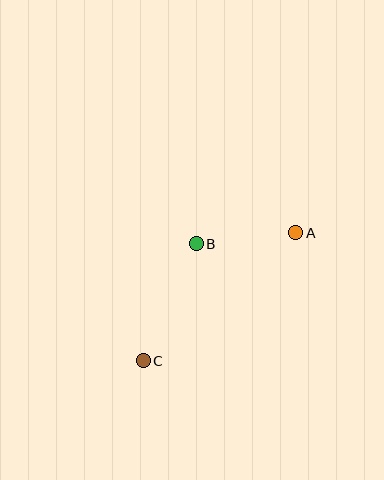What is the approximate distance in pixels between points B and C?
The distance between B and C is approximately 128 pixels.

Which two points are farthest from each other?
Points A and C are farthest from each other.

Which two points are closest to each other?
Points A and B are closest to each other.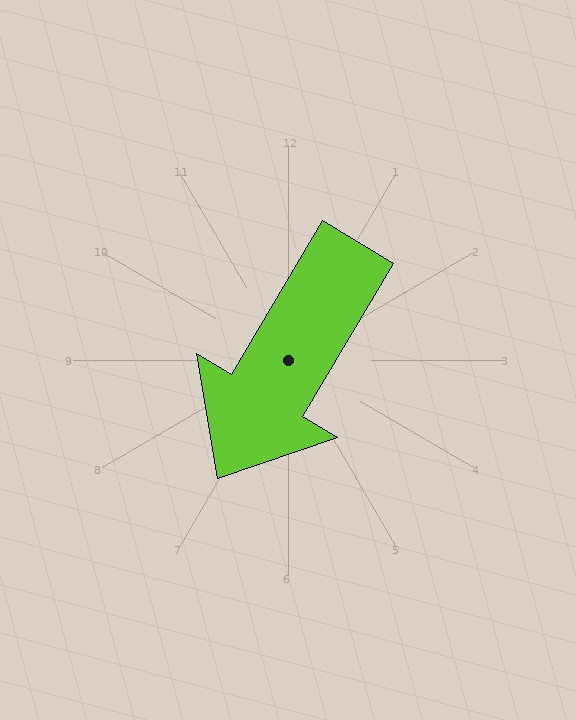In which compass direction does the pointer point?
Southwest.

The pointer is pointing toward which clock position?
Roughly 7 o'clock.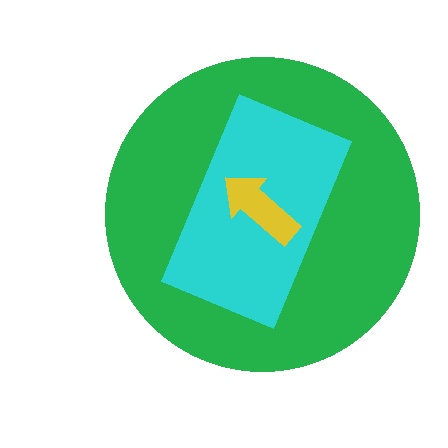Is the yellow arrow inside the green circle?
Yes.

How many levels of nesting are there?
3.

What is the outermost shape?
The green circle.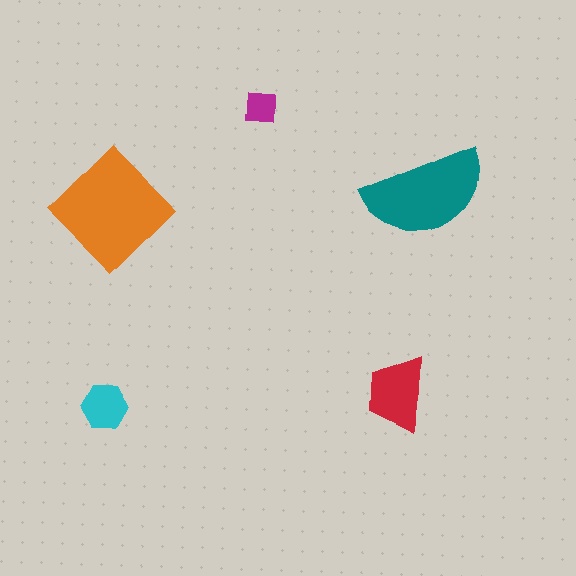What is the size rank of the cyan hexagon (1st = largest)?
4th.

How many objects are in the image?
There are 5 objects in the image.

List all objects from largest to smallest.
The orange diamond, the teal semicircle, the red trapezoid, the cyan hexagon, the magenta square.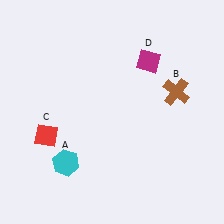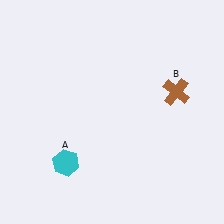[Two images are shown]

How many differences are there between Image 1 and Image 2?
There are 2 differences between the two images.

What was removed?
The magenta diamond (D), the red diamond (C) were removed in Image 2.